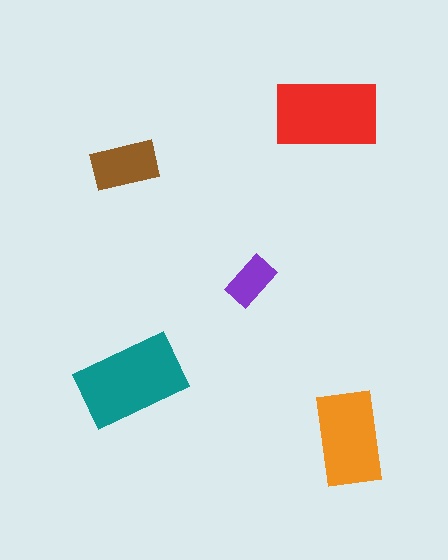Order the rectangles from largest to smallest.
the teal one, the red one, the orange one, the brown one, the purple one.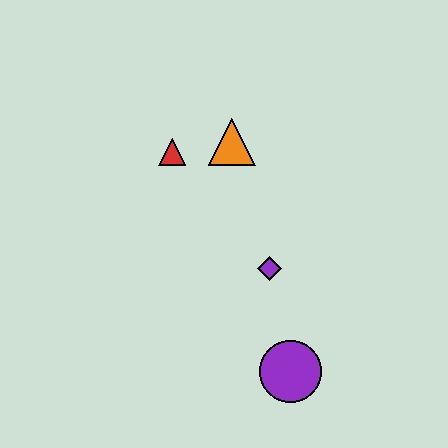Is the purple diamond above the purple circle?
Yes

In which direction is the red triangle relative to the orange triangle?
The red triangle is to the left of the orange triangle.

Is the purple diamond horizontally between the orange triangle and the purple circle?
Yes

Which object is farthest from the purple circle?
The red triangle is farthest from the purple circle.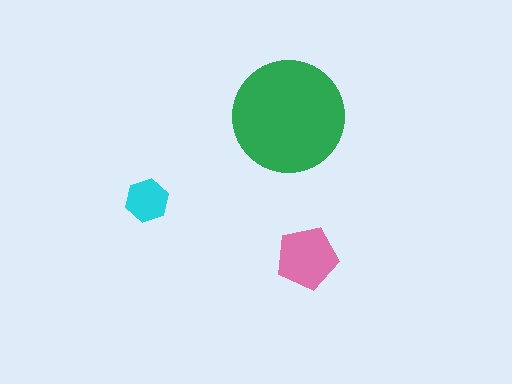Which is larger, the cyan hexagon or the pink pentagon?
The pink pentagon.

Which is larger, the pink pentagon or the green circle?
The green circle.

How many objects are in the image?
There are 3 objects in the image.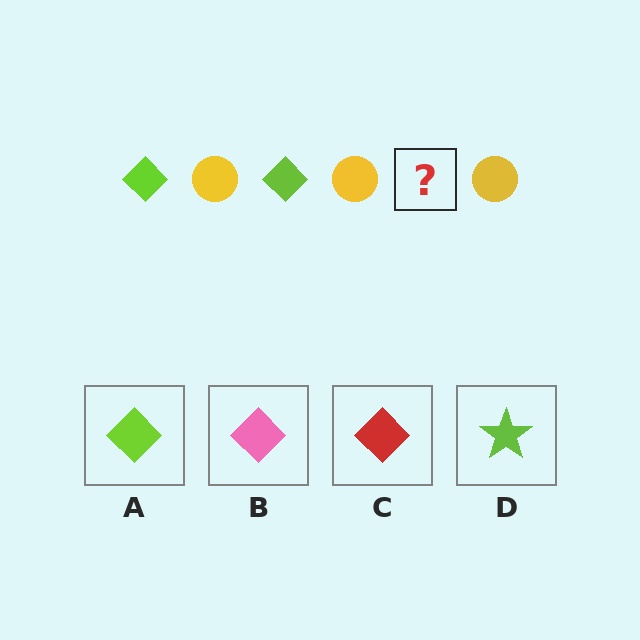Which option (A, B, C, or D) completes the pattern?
A.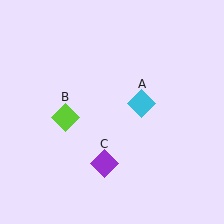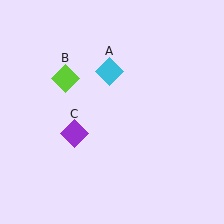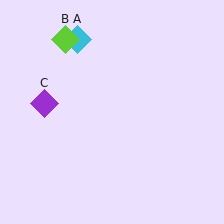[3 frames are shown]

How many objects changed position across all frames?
3 objects changed position: cyan diamond (object A), lime diamond (object B), purple diamond (object C).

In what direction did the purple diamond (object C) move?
The purple diamond (object C) moved up and to the left.